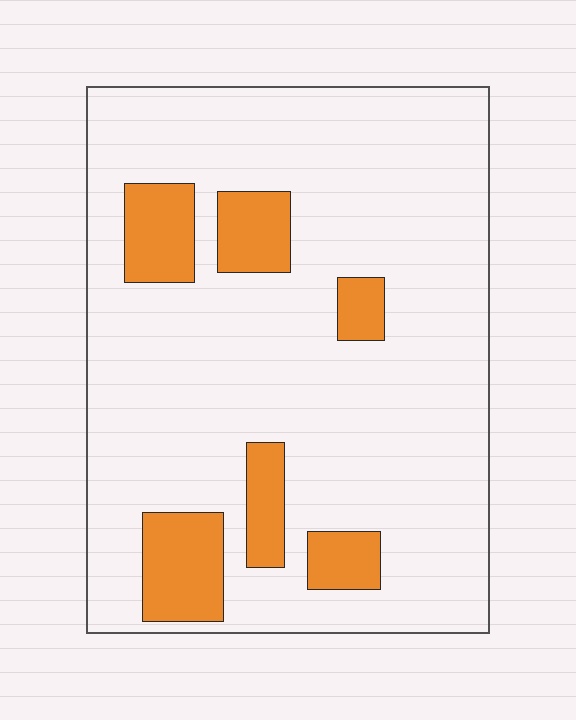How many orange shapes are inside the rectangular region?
6.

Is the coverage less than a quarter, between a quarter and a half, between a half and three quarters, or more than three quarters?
Less than a quarter.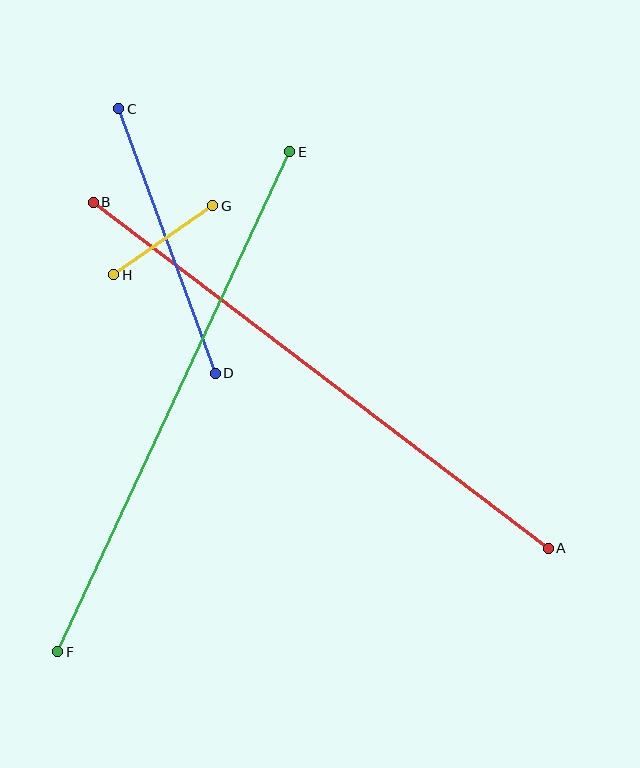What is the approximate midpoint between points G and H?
The midpoint is at approximately (163, 240) pixels.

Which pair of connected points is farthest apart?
Points A and B are farthest apart.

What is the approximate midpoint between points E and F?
The midpoint is at approximately (174, 402) pixels.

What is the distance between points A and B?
The distance is approximately 572 pixels.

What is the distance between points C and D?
The distance is approximately 281 pixels.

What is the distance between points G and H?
The distance is approximately 121 pixels.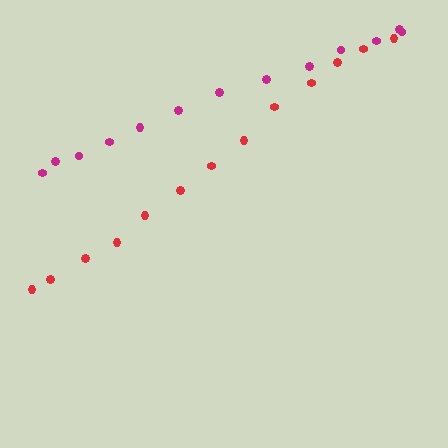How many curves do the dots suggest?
There are 2 distinct paths.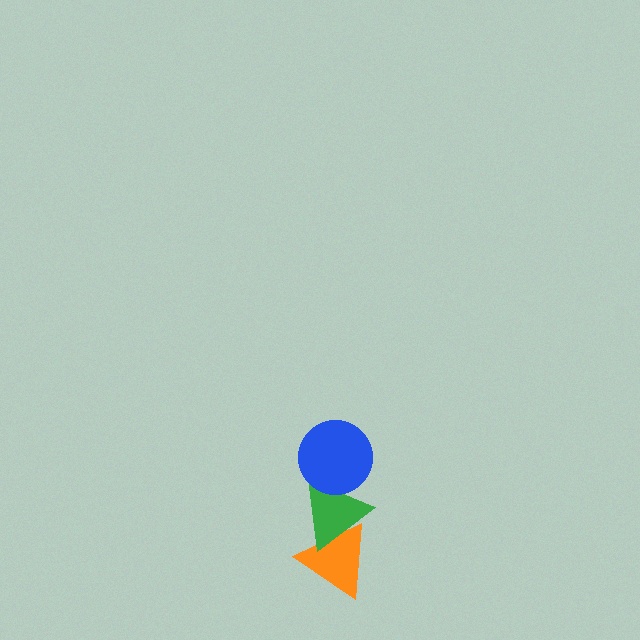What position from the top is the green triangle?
The green triangle is 2nd from the top.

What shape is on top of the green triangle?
The blue circle is on top of the green triangle.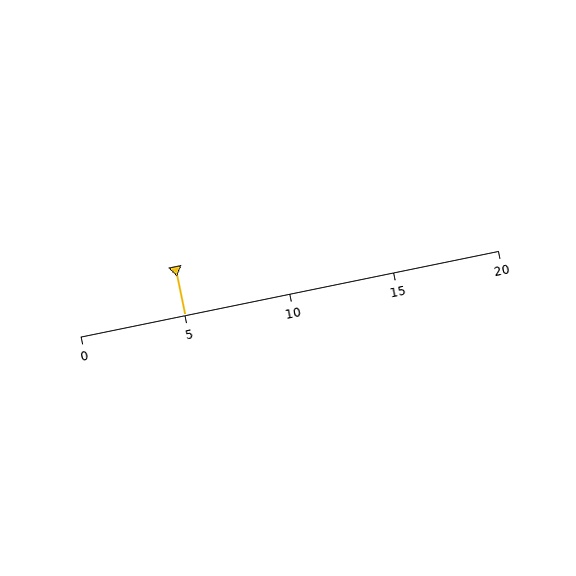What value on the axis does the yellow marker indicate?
The marker indicates approximately 5.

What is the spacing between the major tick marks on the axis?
The major ticks are spaced 5 apart.